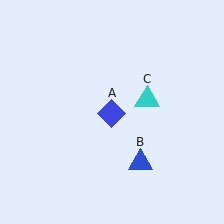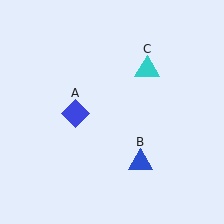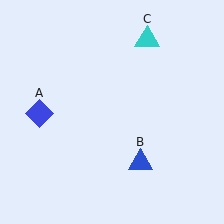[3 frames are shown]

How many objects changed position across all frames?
2 objects changed position: blue diamond (object A), cyan triangle (object C).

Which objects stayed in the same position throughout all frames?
Blue triangle (object B) remained stationary.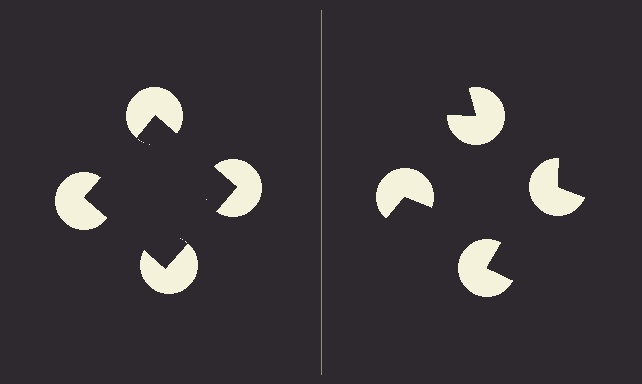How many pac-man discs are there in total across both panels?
8 — 4 on each side.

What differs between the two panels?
The pac-man discs are positioned identically on both sides; only the wedge orientations differ. On the left they align to a square; on the right they are misaligned.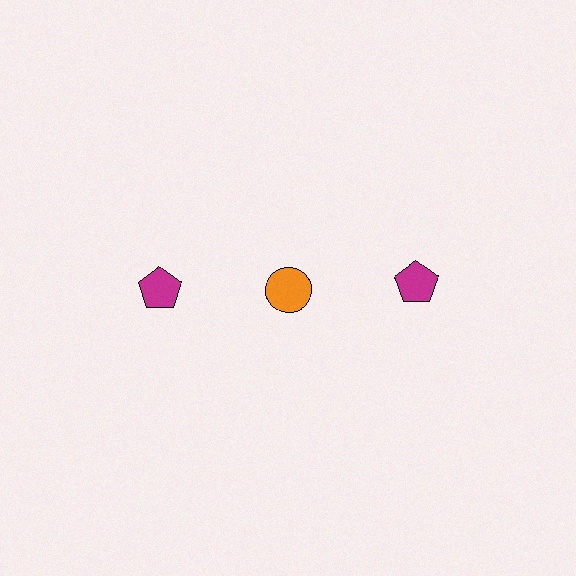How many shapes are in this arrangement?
There are 3 shapes arranged in a grid pattern.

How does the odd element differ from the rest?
It differs in both color (orange instead of magenta) and shape (circle instead of pentagon).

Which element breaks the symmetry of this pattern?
The orange circle in the top row, second from left column breaks the symmetry. All other shapes are magenta pentagons.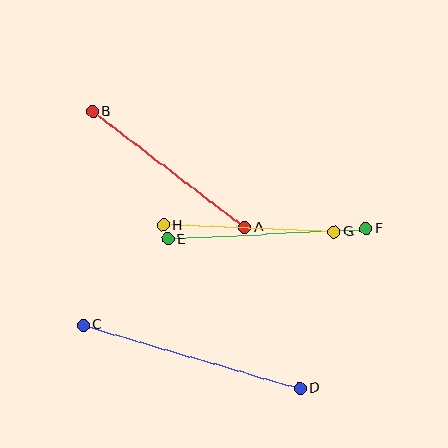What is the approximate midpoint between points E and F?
The midpoint is at approximately (267, 234) pixels.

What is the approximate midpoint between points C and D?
The midpoint is at approximately (191, 357) pixels.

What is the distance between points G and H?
The distance is approximately 171 pixels.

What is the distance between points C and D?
The distance is approximately 226 pixels.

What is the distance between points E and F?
The distance is approximately 199 pixels.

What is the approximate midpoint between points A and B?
The midpoint is at approximately (169, 170) pixels.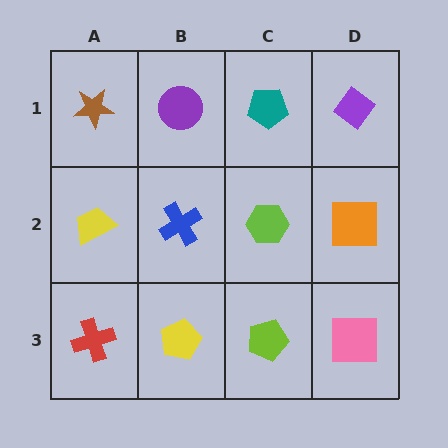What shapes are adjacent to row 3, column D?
An orange square (row 2, column D), a lime pentagon (row 3, column C).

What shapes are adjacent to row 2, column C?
A teal pentagon (row 1, column C), a lime pentagon (row 3, column C), a blue cross (row 2, column B), an orange square (row 2, column D).